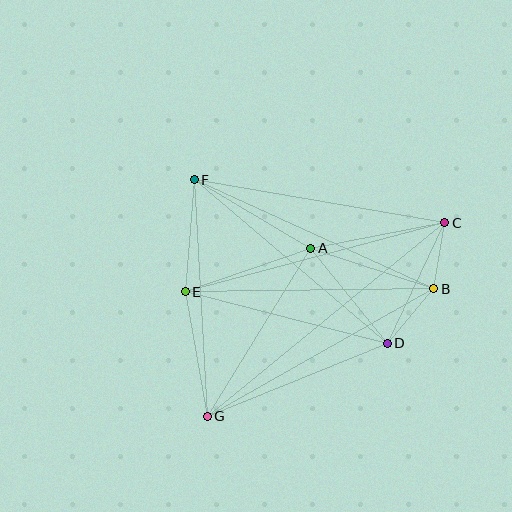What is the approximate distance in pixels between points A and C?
The distance between A and C is approximately 137 pixels.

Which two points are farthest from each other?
Points C and G are farthest from each other.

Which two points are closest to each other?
Points B and C are closest to each other.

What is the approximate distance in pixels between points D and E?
The distance between D and E is approximately 208 pixels.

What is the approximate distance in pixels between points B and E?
The distance between B and E is approximately 249 pixels.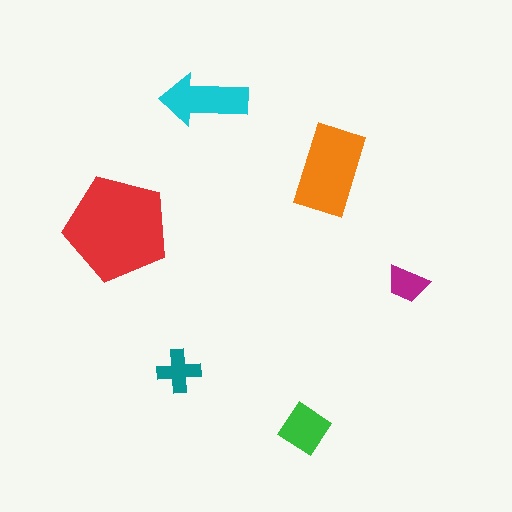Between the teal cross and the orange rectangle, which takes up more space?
The orange rectangle.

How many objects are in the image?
There are 6 objects in the image.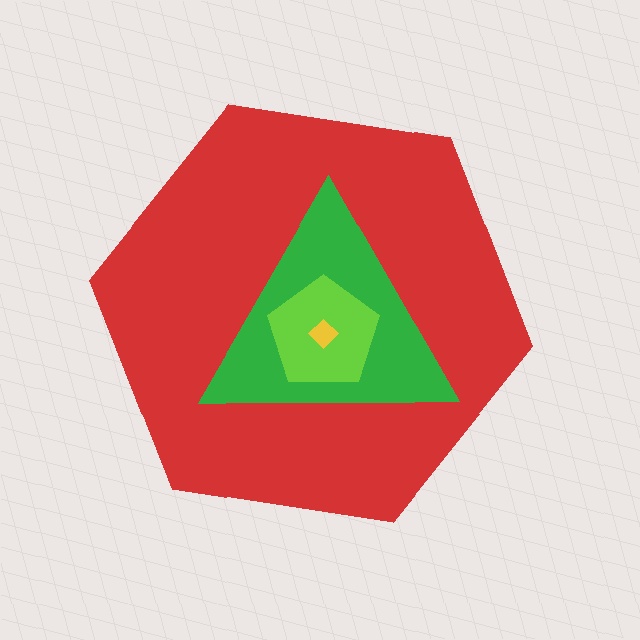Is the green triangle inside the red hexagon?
Yes.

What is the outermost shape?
The red hexagon.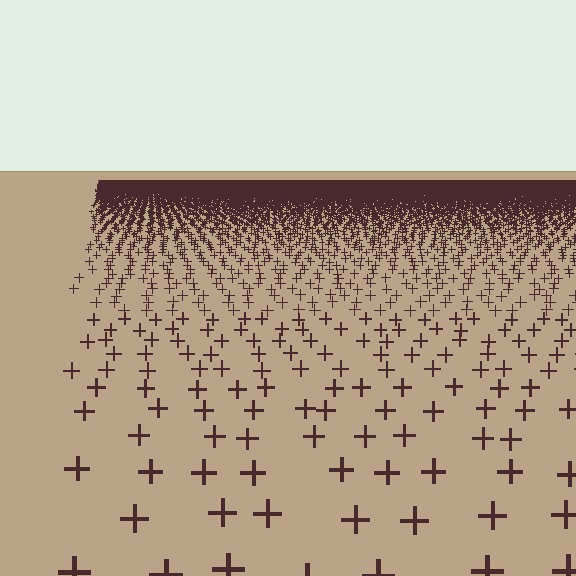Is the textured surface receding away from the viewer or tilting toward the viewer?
The surface is receding away from the viewer. Texture elements get smaller and denser toward the top.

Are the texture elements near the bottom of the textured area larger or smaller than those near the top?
Larger. Near the bottom, elements are closer to the viewer and appear at a bigger on-screen size.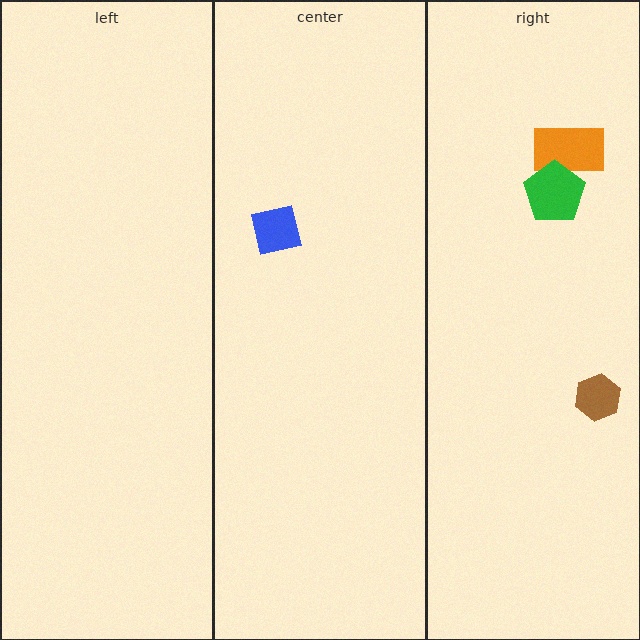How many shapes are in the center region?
1.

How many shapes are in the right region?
3.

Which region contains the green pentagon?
The right region.